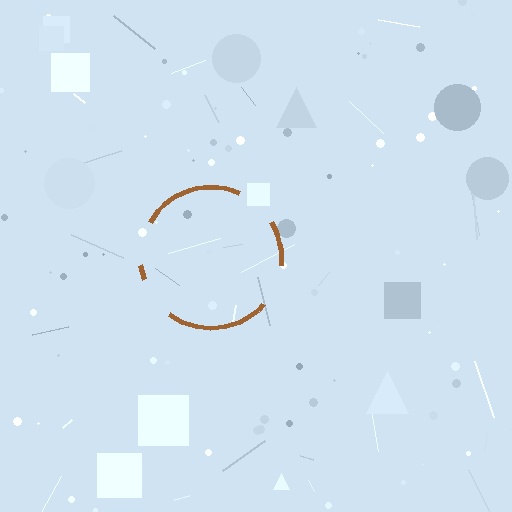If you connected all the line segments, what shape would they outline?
They would outline a circle.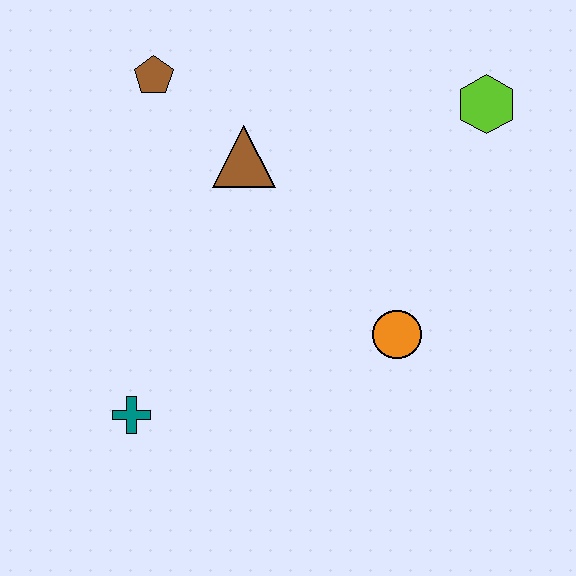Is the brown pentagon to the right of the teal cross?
Yes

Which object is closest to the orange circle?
The brown triangle is closest to the orange circle.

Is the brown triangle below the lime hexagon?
Yes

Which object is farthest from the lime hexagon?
The teal cross is farthest from the lime hexagon.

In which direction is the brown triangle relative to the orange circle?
The brown triangle is above the orange circle.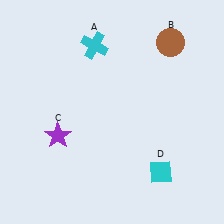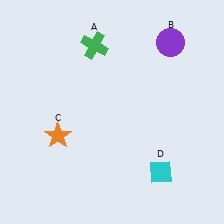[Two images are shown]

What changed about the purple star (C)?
In Image 1, C is purple. In Image 2, it changed to orange.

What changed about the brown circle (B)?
In Image 1, B is brown. In Image 2, it changed to purple.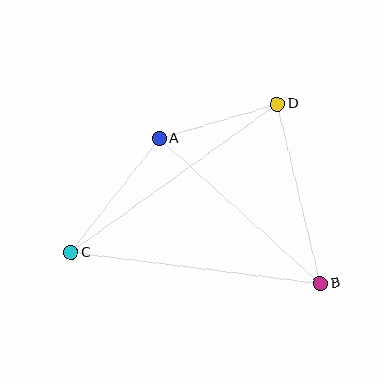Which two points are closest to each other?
Points A and D are closest to each other.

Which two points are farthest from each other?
Points C and D are farthest from each other.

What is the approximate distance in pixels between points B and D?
The distance between B and D is approximately 185 pixels.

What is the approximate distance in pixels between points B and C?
The distance between B and C is approximately 251 pixels.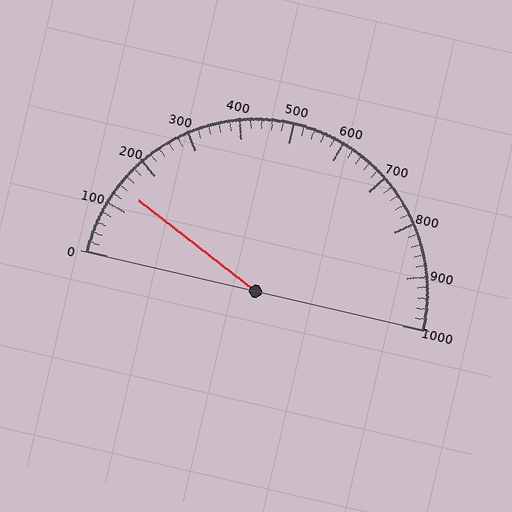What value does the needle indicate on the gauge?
The needle indicates approximately 140.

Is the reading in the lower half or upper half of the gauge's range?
The reading is in the lower half of the range (0 to 1000).